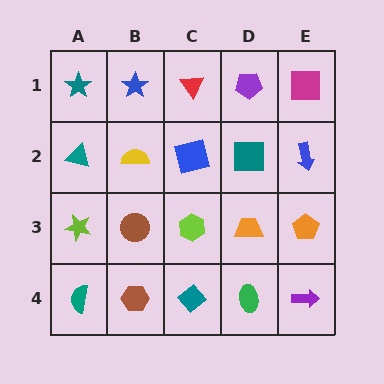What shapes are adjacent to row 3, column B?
A yellow semicircle (row 2, column B), a brown hexagon (row 4, column B), a lime star (row 3, column A), a lime hexagon (row 3, column C).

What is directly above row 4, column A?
A lime star.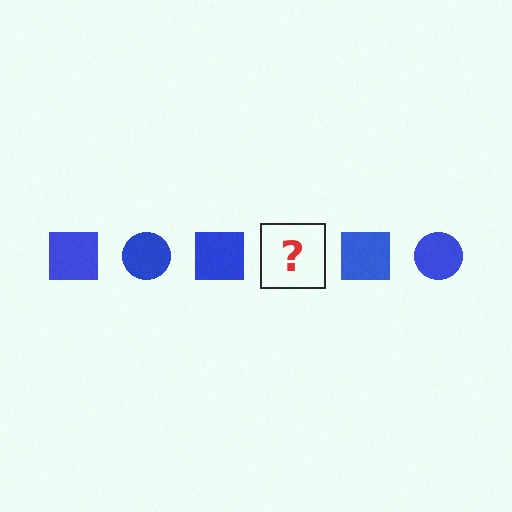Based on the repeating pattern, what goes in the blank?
The blank should be a blue circle.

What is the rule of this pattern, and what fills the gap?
The rule is that the pattern cycles through square, circle shapes in blue. The gap should be filled with a blue circle.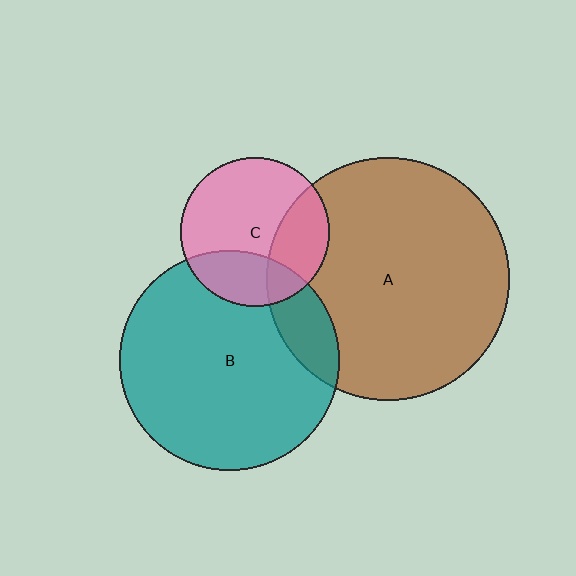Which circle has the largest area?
Circle A (brown).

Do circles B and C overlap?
Yes.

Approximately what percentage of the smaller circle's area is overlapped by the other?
Approximately 25%.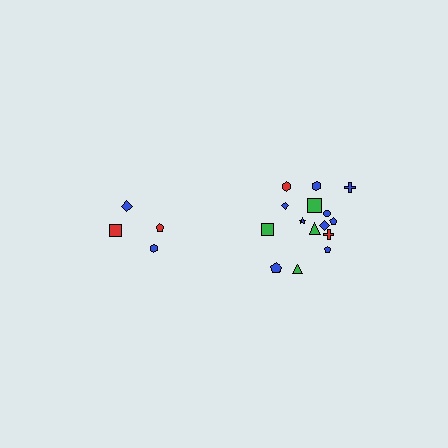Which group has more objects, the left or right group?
The right group.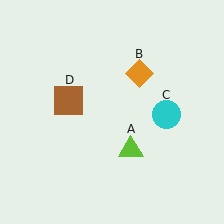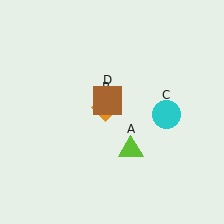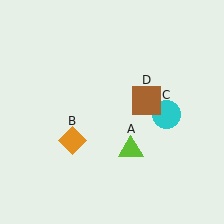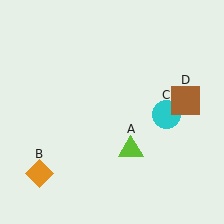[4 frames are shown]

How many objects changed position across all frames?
2 objects changed position: orange diamond (object B), brown square (object D).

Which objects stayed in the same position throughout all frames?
Lime triangle (object A) and cyan circle (object C) remained stationary.